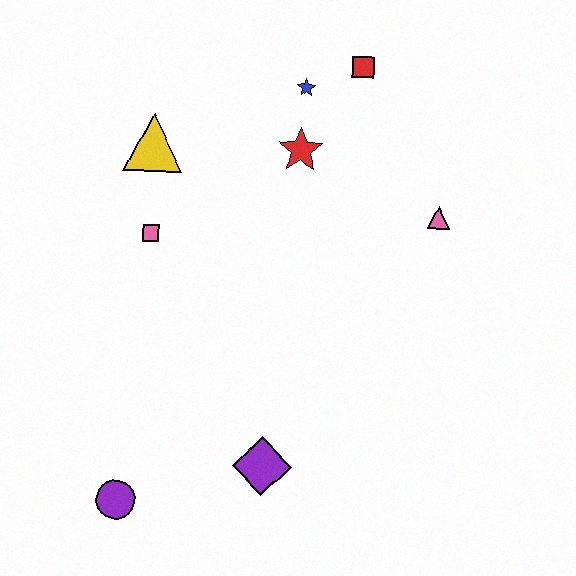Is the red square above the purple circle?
Yes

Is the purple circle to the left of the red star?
Yes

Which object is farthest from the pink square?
The pink triangle is farthest from the pink square.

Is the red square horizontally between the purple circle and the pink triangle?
Yes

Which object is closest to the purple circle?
The purple diamond is closest to the purple circle.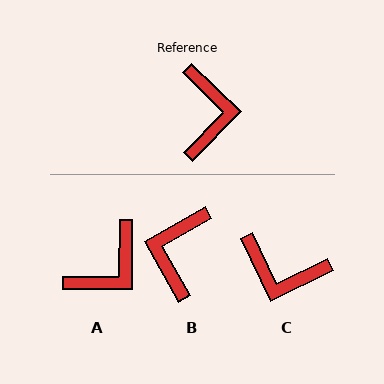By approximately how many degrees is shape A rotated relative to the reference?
Approximately 46 degrees clockwise.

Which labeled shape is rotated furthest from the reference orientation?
B, about 164 degrees away.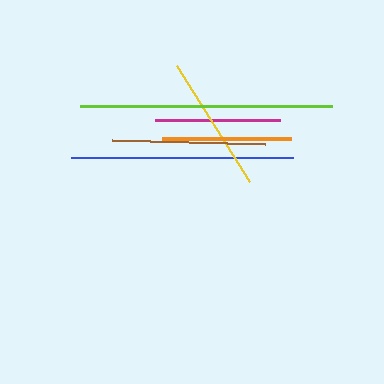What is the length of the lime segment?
The lime segment is approximately 253 pixels long.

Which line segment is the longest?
The lime line is the longest at approximately 253 pixels.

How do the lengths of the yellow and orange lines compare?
The yellow and orange lines are approximately the same length.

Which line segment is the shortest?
The magenta line is the shortest at approximately 125 pixels.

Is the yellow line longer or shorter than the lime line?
The lime line is longer than the yellow line.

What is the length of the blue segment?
The blue segment is approximately 222 pixels long.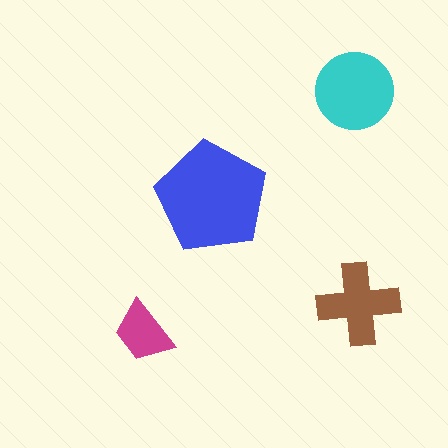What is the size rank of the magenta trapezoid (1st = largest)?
4th.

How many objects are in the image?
There are 4 objects in the image.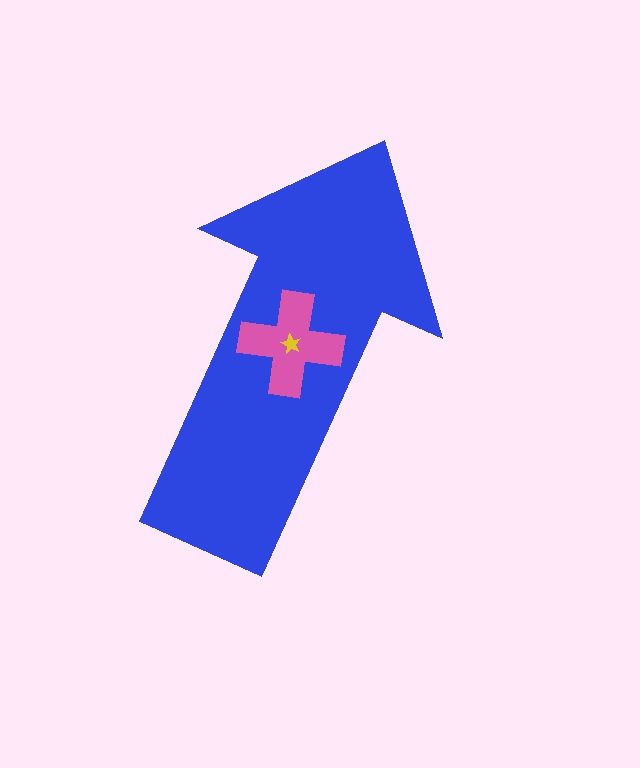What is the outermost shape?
The blue arrow.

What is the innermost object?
The yellow star.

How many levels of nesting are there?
3.